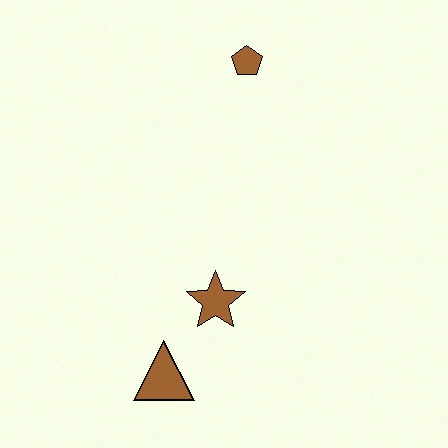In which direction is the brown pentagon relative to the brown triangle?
The brown pentagon is above the brown triangle.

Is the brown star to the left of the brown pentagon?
Yes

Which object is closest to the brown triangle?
The brown star is closest to the brown triangle.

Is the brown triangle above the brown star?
No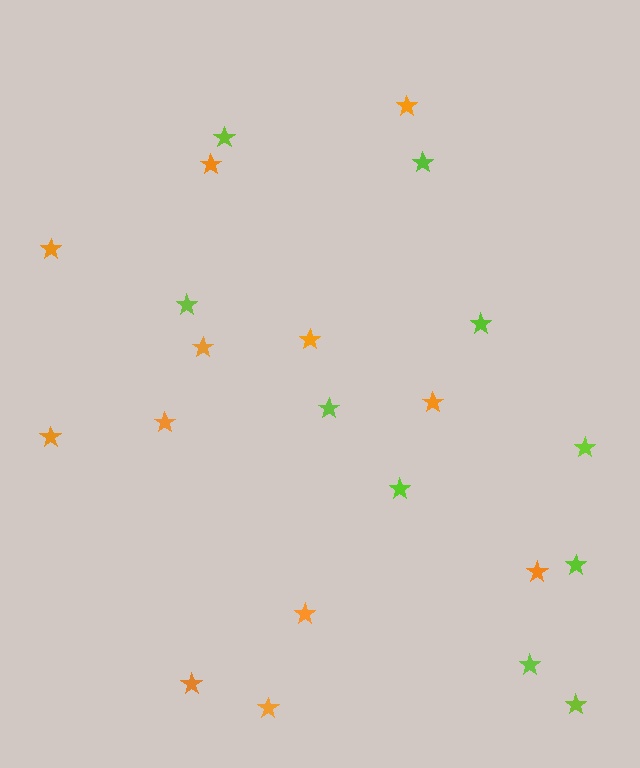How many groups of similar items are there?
There are 2 groups: one group of lime stars (10) and one group of orange stars (12).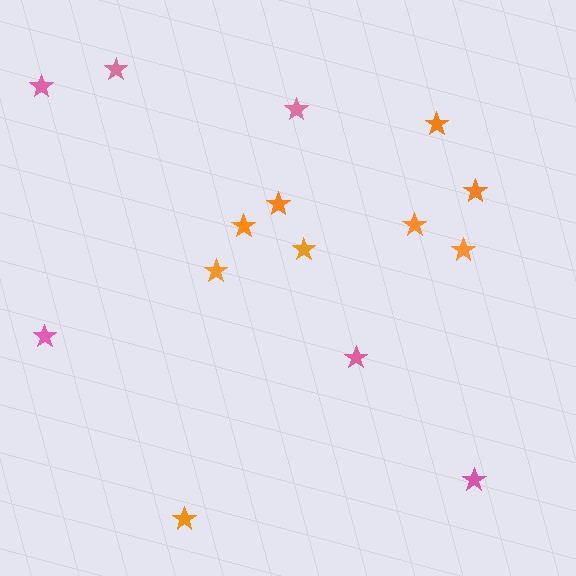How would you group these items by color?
There are 2 groups: one group of pink stars (6) and one group of orange stars (9).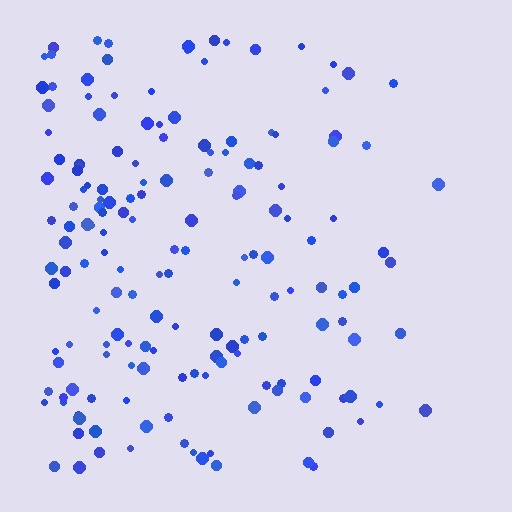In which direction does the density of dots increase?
From right to left, with the left side densest.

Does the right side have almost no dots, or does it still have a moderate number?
Still a moderate number, just noticeably fewer than the left.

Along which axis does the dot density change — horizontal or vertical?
Horizontal.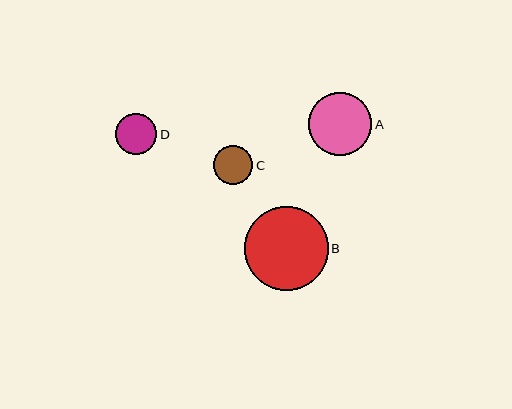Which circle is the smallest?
Circle C is the smallest with a size of approximately 39 pixels.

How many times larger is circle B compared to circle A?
Circle B is approximately 1.3 times the size of circle A.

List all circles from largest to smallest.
From largest to smallest: B, A, D, C.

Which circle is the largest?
Circle B is the largest with a size of approximately 83 pixels.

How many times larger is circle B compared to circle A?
Circle B is approximately 1.3 times the size of circle A.